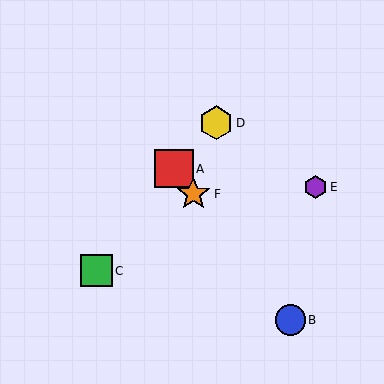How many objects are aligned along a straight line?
3 objects (A, B, F) are aligned along a straight line.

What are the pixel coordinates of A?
Object A is at (174, 169).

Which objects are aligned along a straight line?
Objects A, B, F are aligned along a straight line.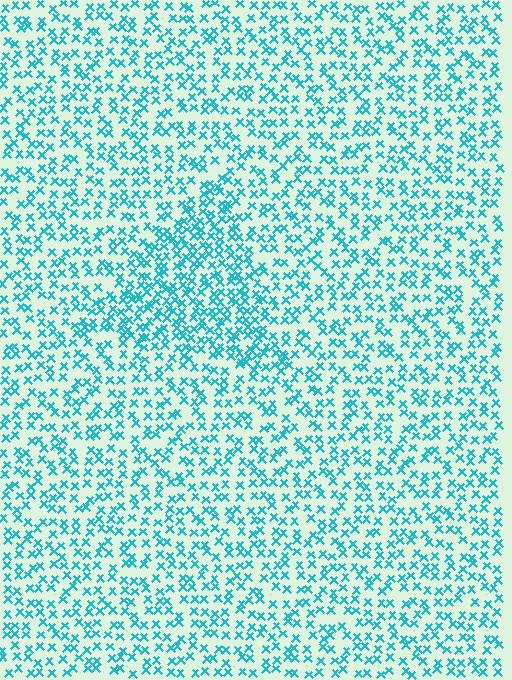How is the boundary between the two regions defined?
The boundary is defined by a change in element density (approximately 1.7x ratio). All elements are the same color, size, and shape.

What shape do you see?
I see a triangle.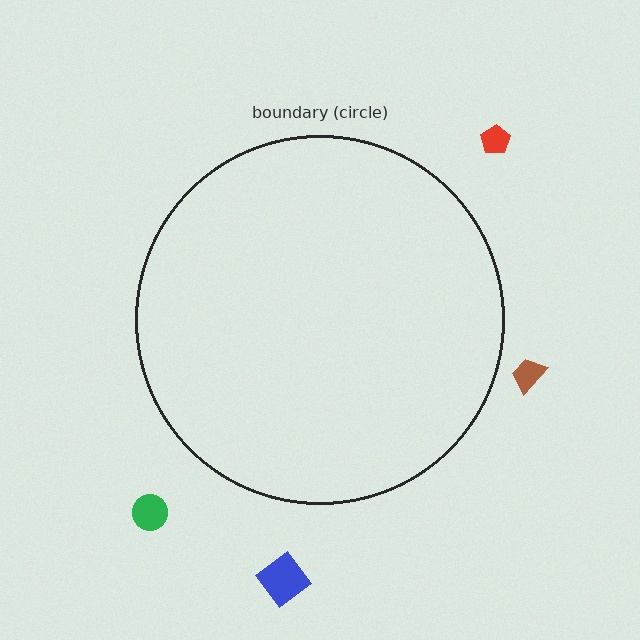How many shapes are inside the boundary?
0 inside, 4 outside.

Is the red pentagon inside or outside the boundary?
Outside.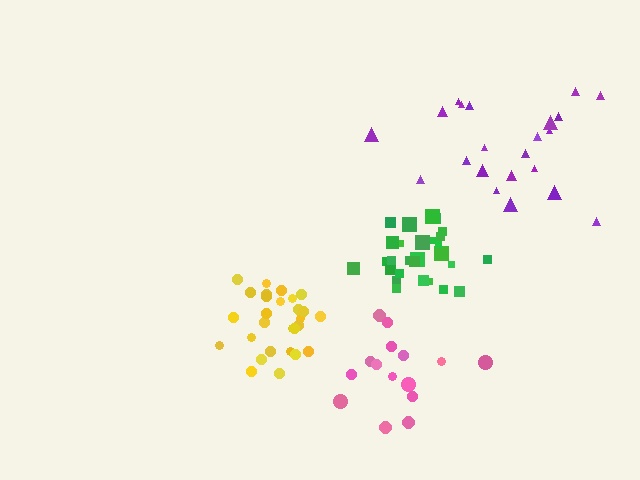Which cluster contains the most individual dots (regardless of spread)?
Green (31).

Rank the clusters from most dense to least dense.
green, yellow, purple, pink.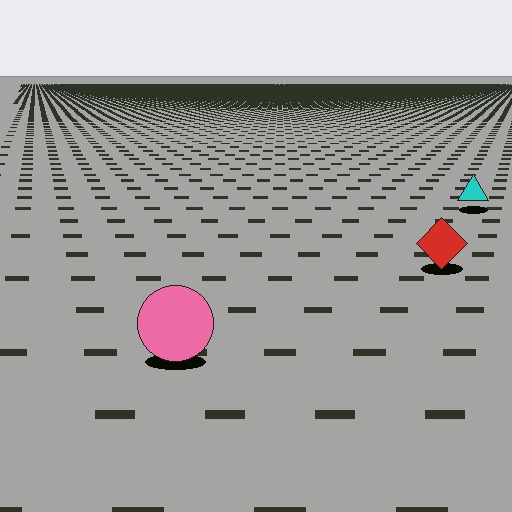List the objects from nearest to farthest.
From nearest to farthest: the pink circle, the red diamond, the cyan triangle.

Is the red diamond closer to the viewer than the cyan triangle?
Yes. The red diamond is closer — you can tell from the texture gradient: the ground texture is coarser near it.